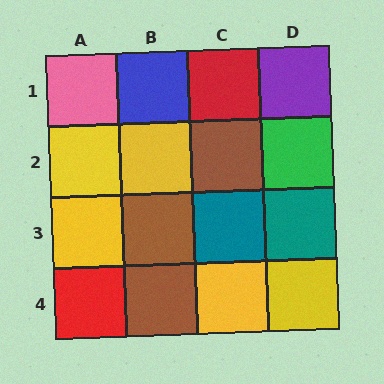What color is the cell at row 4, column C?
Yellow.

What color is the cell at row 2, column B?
Yellow.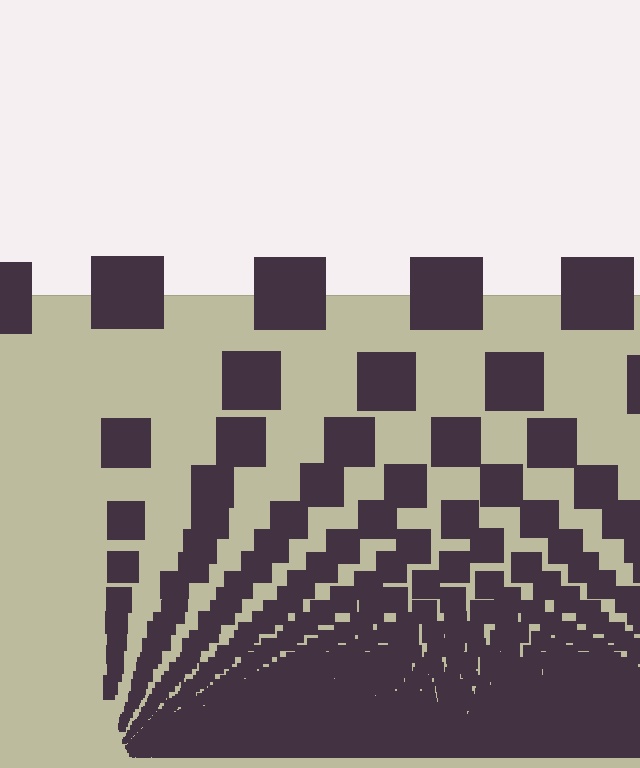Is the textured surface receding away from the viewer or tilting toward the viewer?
The surface appears to tilt toward the viewer. Texture elements get larger and sparser toward the top.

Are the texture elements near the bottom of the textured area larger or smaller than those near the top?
Smaller. The gradient is inverted — elements near the bottom are smaller and denser.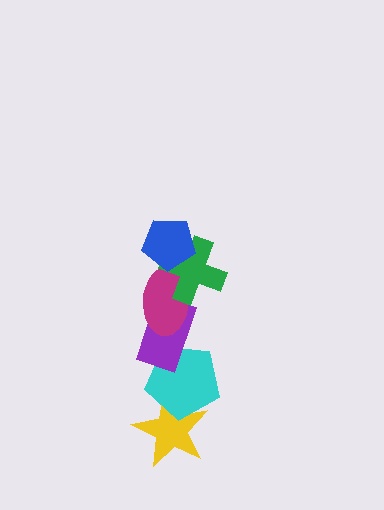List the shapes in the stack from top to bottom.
From top to bottom: the blue pentagon, the green cross, the magenta ellipse, the purple rectangle, the cyan pentagon, the yellow star.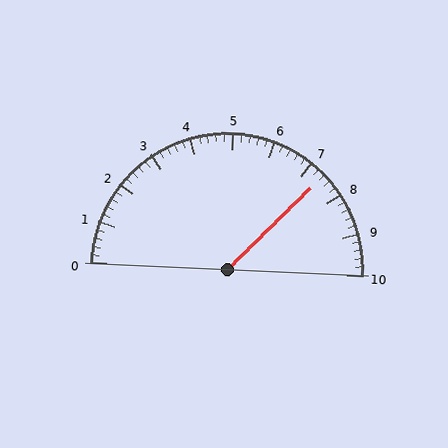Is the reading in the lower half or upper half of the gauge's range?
The reading is in the upper half of the range (0 to 10).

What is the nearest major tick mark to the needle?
The nearest major tick mark is 7.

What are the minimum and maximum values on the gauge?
The gauge ranges from 0 to 10.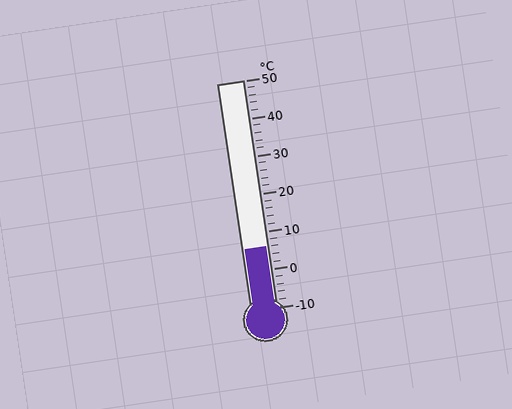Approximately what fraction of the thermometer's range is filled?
The thermometer is filled to approximately 25% of its range.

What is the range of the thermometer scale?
The thermometer scale ranges from -10°C to 50°C.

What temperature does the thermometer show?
The thermometer shows approximately 6°C.